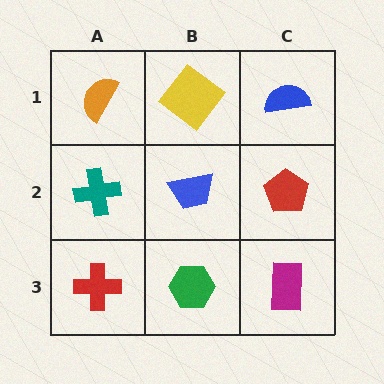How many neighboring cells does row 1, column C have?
2.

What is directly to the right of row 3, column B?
A magenta rectangle.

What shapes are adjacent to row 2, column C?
A blue semicircle (row 1, column C), a magenta rectangle (row 3, column C), a blue trapezoid (row 2, column B).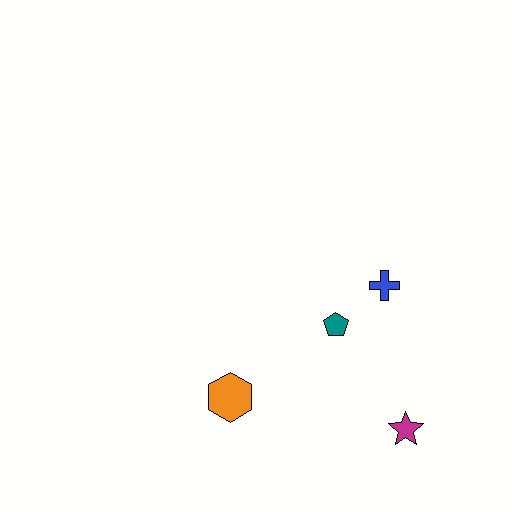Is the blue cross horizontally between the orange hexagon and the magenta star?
Yes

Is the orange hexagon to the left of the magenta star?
Yes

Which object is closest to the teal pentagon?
The blue cross is closest to the teal pentagon.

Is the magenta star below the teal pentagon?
Yes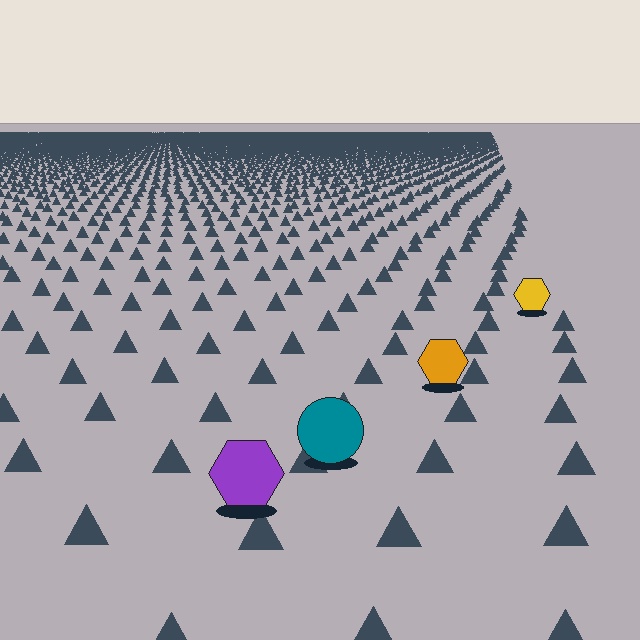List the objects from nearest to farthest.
From nearest to farthest: the purple hexagon, the teal circle, the orange hexagon, the yellow hexagon.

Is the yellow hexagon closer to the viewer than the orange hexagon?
No. The orange hexagon is closer — you can tell from the texture gradient: the ground texture is coarser near it.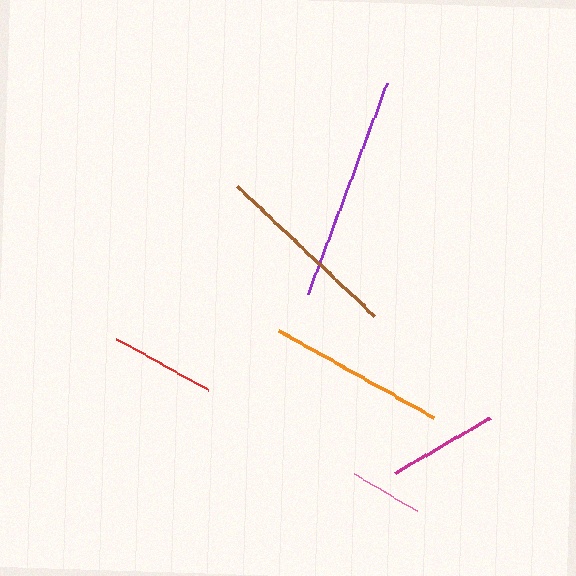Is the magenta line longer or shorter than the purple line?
The purple line is longer than the magenta line.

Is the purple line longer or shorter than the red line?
The purple line is longer than the red line.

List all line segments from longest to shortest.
From longest to shortest: purple, brown, orange, magenta, red, pink.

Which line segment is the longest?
The purple line is the longest at approximately 225 pixels.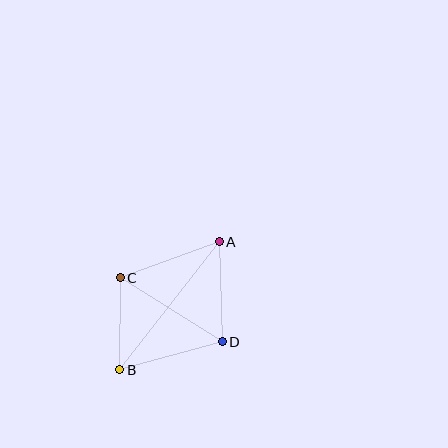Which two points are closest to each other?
Points B and C are closest to each other.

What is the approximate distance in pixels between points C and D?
The distance between C and D is approximately 120 pixels.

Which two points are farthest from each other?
Points A and B are farthest from each other.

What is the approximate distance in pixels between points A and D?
The distance between A and D is approximately 100 pixels.